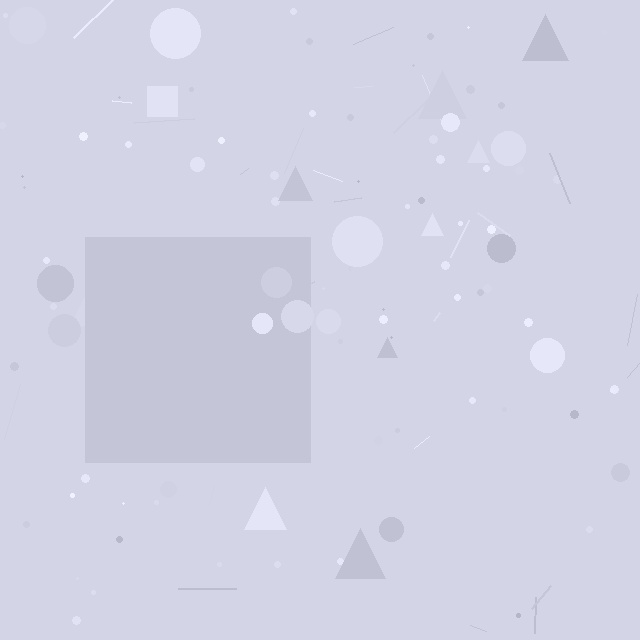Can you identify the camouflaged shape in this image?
The camouflaged shape is a square.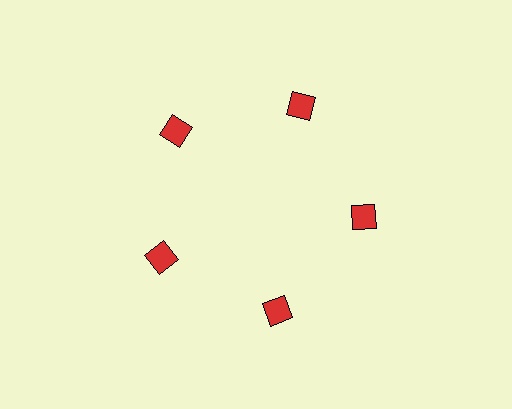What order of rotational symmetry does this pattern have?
This pattern has 5-fold rotational symmetry.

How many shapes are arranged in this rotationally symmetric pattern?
There are 5 shapes, arranged in 5 groups of 1.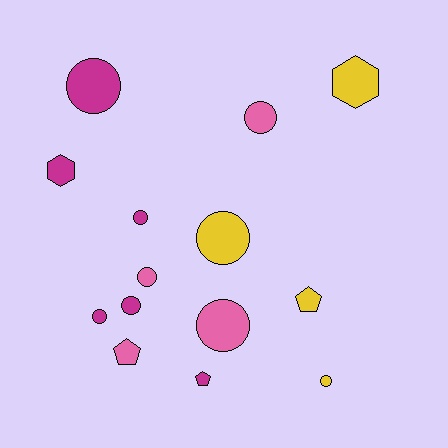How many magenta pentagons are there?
There is 1 magenta pentagon.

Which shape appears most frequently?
Circle, with 9 objects.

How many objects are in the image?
There are 14 objects.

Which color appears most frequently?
Magenta, with 6 objects.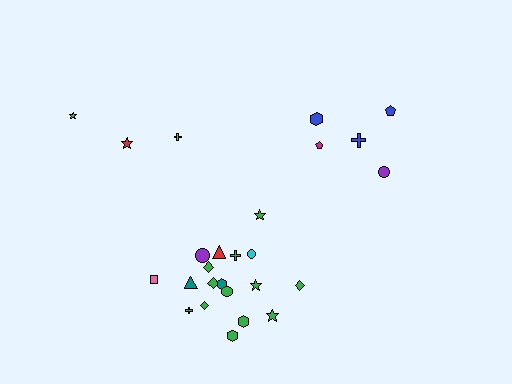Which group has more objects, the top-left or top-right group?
The top-right group.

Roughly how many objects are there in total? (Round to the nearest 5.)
Roughly 25 objects in total.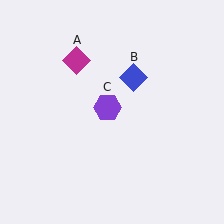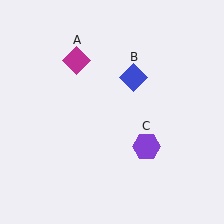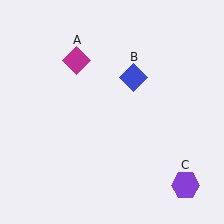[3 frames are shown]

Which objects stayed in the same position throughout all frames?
Magenta diamond (object A) and blue diamond (object B) remained stationary.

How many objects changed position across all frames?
1 object changed position: purple hexagon (object C).